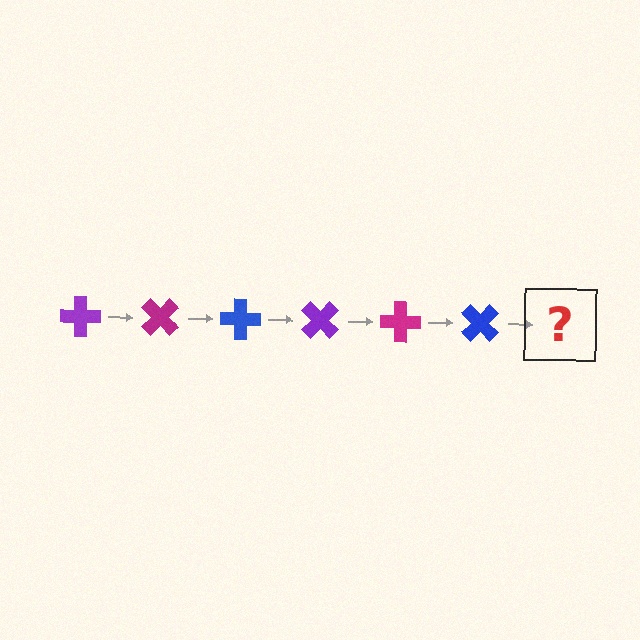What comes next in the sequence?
The next element should be a purple cross, rotated 270 degrees from the start.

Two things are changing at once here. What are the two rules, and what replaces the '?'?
The two rules are that it rotates 45 degrees each step and the color cycles through purple, magenta, and blue. The '?' should be a purple cross, rotated 270 degrees from the start.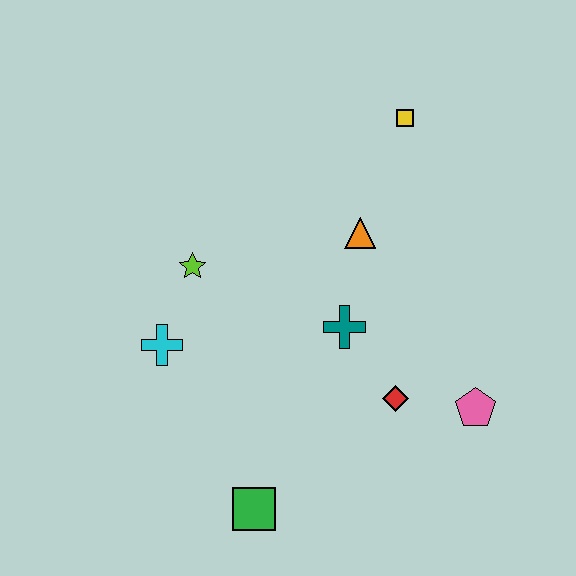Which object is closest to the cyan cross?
The lime star is closest to the cyan cross.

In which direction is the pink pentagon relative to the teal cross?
The pink pentagon is to the right of the teal cross.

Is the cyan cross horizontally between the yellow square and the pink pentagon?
No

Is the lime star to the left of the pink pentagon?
Yes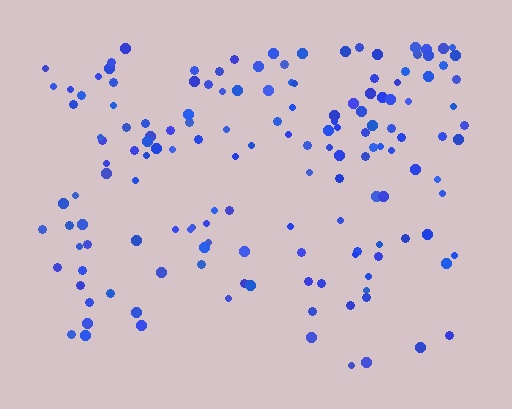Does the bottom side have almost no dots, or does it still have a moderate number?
Still a moderate number, just noticeably fewer than the top.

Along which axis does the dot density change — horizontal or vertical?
Vertical.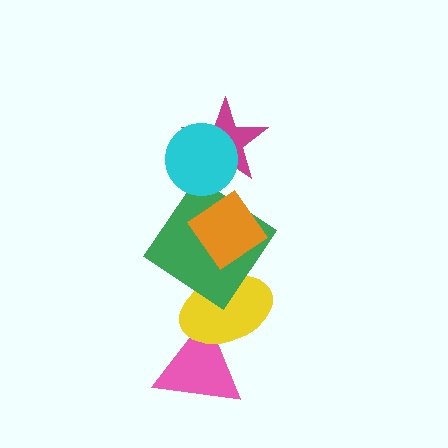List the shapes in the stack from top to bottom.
From top to bottom: the cyan circle, the magenta star, the orange diamond, the green diamond, the yellow ellipse, the pink triangle.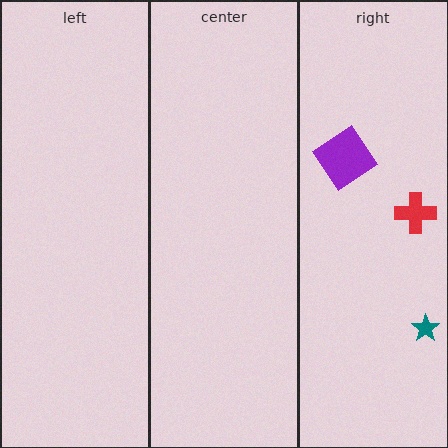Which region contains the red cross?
The right region.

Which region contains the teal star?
The right region.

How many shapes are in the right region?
3.